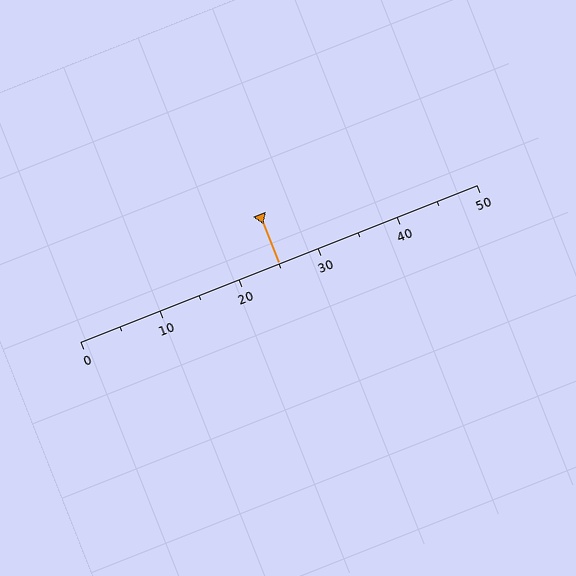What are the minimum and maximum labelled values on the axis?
The axis runs from 0 to 50.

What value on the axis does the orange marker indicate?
The marker indicates approximately 25.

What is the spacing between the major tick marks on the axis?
The major ticks are spaced 10 apart.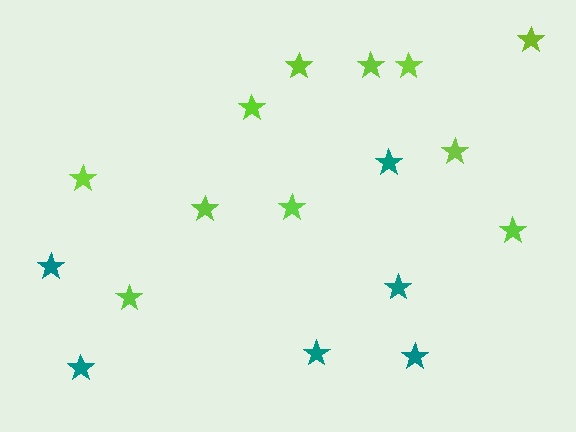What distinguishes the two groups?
There are 2 groups: one group of teal stars (6) and one group of lime stars (11).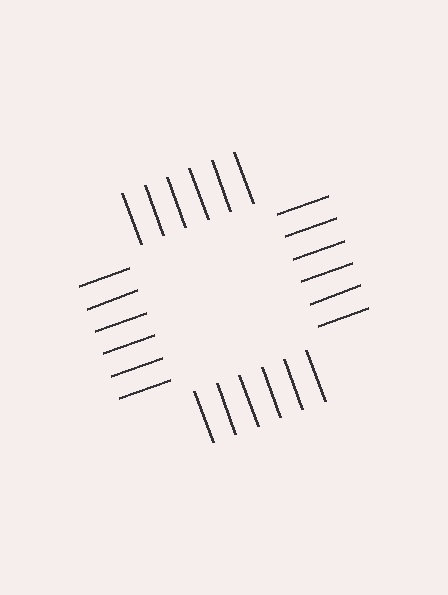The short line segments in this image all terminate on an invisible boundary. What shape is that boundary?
An illusory square — the line segments terminate on its edges but no continuous stroke is drawn.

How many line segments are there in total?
24 — 6 along each of the 4 edges.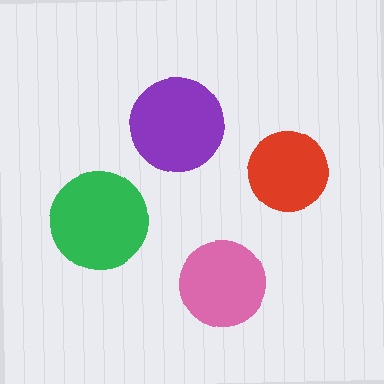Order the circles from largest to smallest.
the green one, the purple one, the pink one, the red one.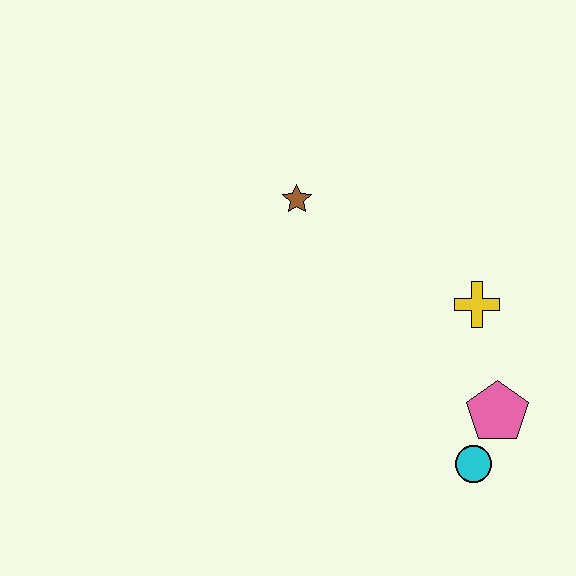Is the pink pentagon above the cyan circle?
Yes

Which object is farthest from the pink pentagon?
The brown star is farthest from the pink pentagon.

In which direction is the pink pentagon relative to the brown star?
The pink pentagon is below the brown star.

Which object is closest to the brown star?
The yellow cross is closest to the brown star.